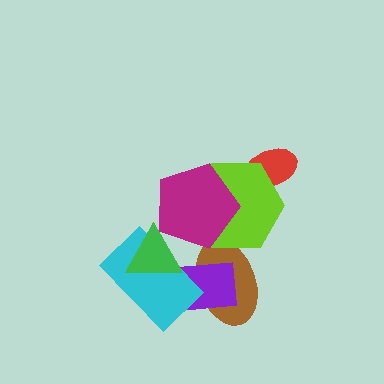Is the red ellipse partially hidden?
Yes, it is partially covered by another shape.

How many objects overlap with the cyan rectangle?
3 objects overlap with the cyan rectangle.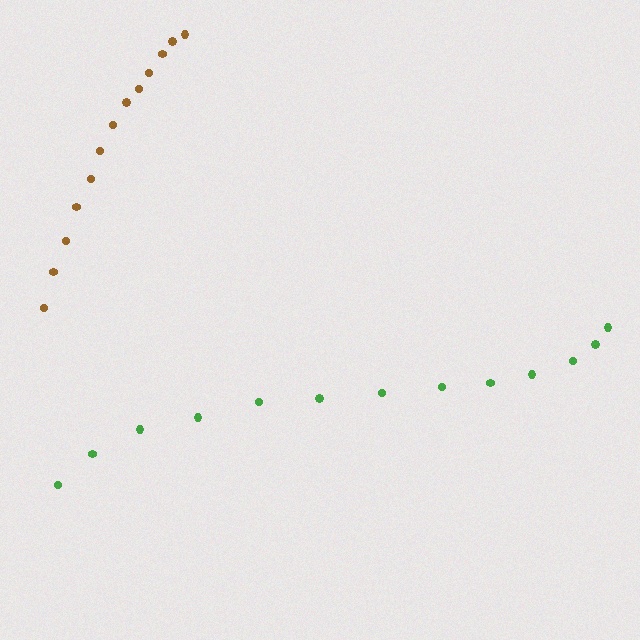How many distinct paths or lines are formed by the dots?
There are 2 distinct paths.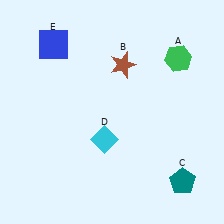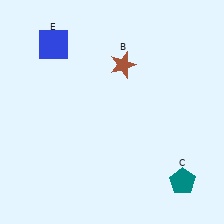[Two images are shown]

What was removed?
The cyan diamond (D), the green hexagon (A) were removed in Image 2.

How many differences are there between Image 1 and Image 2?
There are 2 differences between the two images.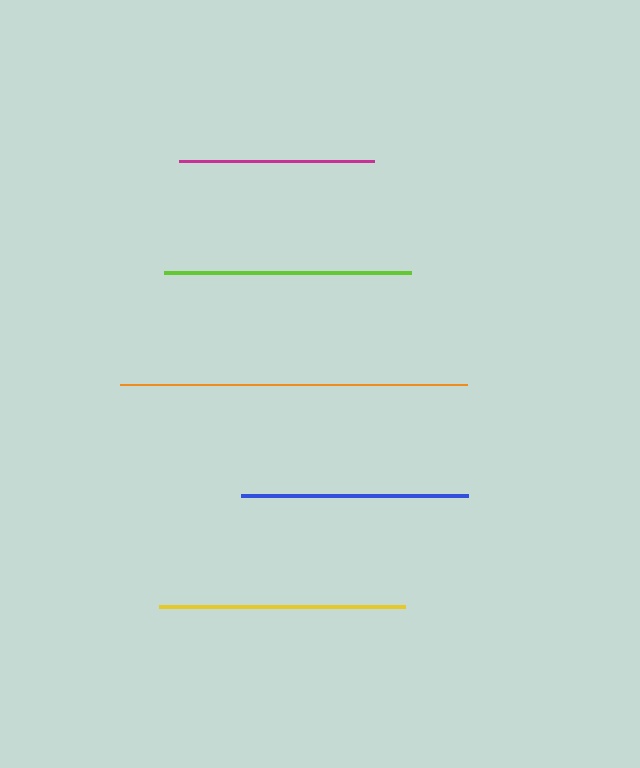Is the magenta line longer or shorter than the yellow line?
The yellow line is longer than the magenta line.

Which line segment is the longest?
The orange line is the longest at approximately 347 pixels.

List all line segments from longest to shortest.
From longest to shortest: orange, lime, yellow, blue, magenta.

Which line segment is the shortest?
The magenta line is the shortest at approximately 195 pixels.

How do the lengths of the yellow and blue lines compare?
The yellow and blue lines are approximately the same length.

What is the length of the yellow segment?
The yellow segment is approximately 246 pixels long.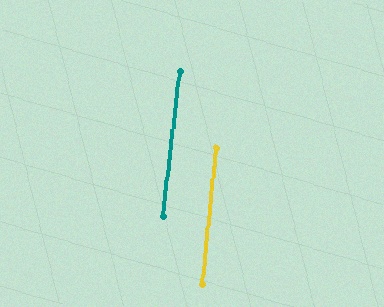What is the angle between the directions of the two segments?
Approximately 1 degree.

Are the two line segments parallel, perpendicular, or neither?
Parallel — their directions differ by only 0.6°.